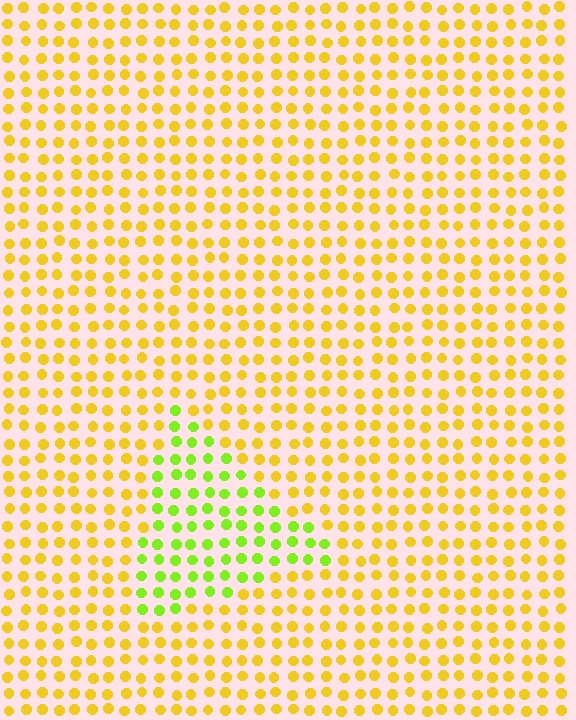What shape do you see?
I see a triangle.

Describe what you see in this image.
The image is filled with small yellow elements in a uniform arrangement. A triangle-shaped region is visible where the elements are tinted to a slightly different hue, forming a subtle color boundary.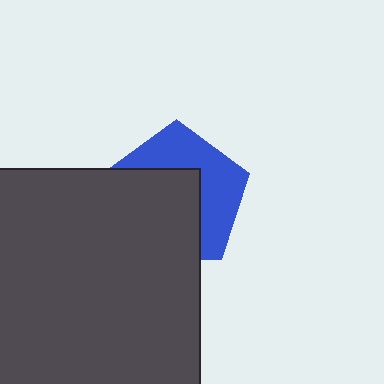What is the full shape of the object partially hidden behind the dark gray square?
The partially hidden object is a blue pentagon.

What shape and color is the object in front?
The object in front is a dark gray square.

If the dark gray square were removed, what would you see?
You would see the complete blue pentagon.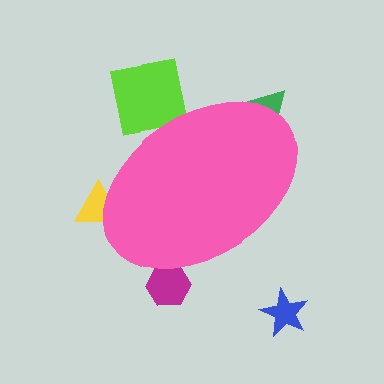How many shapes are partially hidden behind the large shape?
4 shapes are partially hidden.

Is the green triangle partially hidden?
Yes, the green triangle is partially hidden behind the pink ellipse.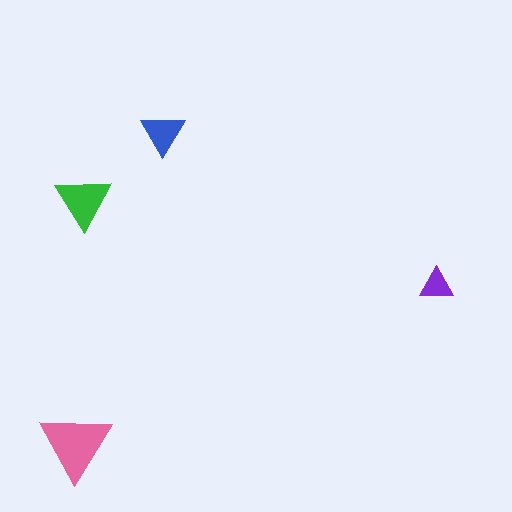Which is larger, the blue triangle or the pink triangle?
The pink one.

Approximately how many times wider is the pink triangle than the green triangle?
About 1.5 times wider.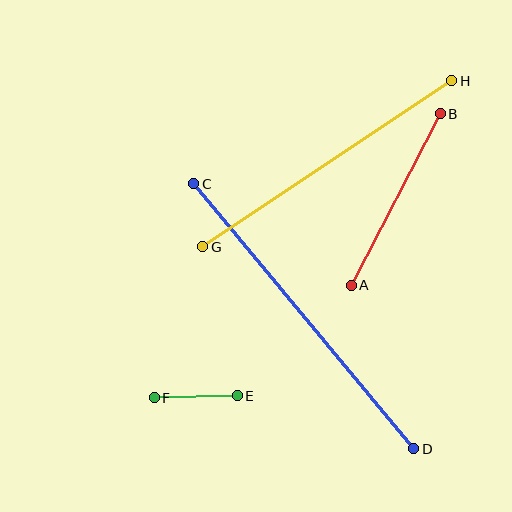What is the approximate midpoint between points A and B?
The midpoint is at approximately (396, 199) pixels.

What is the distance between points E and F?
The distance is approximately 83 pixels.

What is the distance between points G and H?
The distance is approximately 299 pixels.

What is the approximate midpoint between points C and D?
The midpoint is at approximately (304, 316) pixels.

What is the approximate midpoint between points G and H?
The midpoint is at approximately (327, 164) pixels.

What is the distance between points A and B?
The distance is approximately 193 pixels.